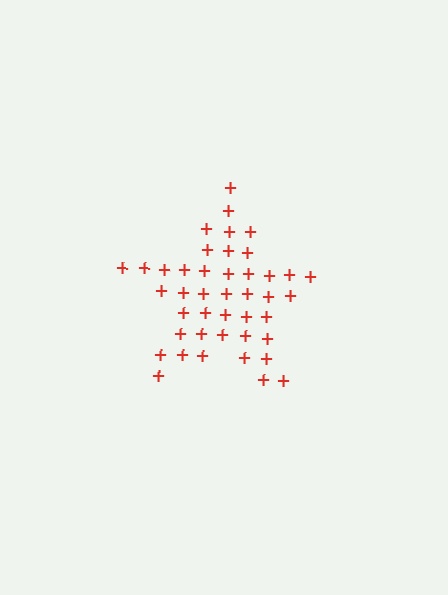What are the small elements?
The small elements are plus signs.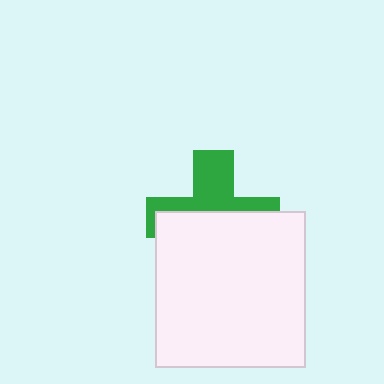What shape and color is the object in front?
The object in front is a white rectangle.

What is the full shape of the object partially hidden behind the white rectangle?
The partially hidden object is a green cross.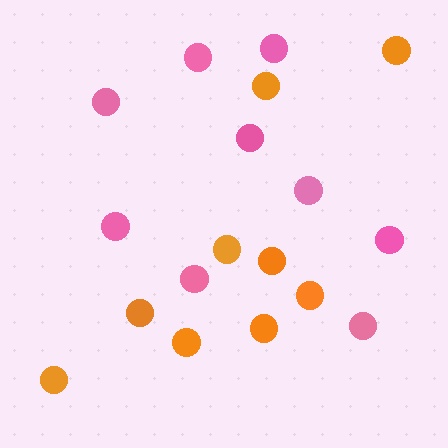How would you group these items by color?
There are 2 groups: one group of pink circles (9) and one group of orange circles (9).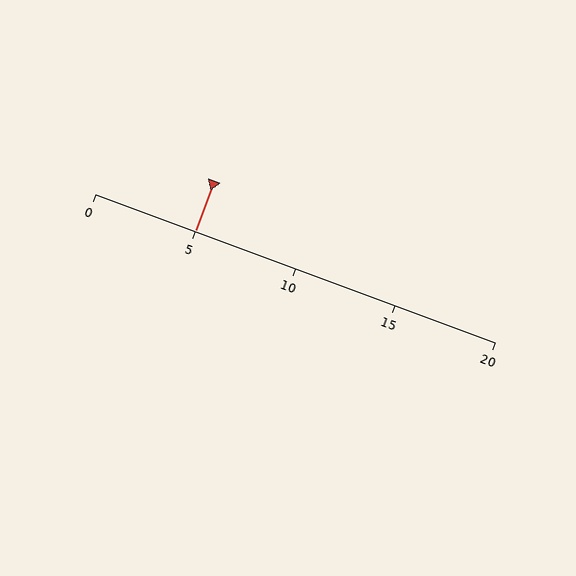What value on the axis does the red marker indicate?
The marker indicates approximately 5.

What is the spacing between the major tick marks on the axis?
The major ticks are spaced 5 apart.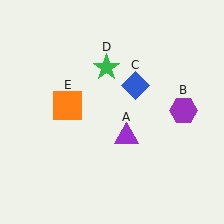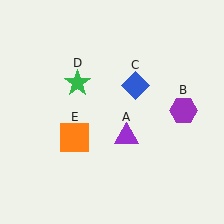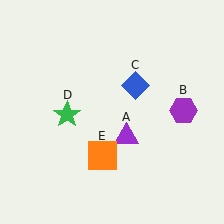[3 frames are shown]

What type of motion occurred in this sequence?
The green star (object D), orange square (object E) rotated counterclockwise around the center of the scene.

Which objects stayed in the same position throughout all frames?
Purple triangle (object A) and purple hexagon (object B) and blue diamond (object C) remained stationary.